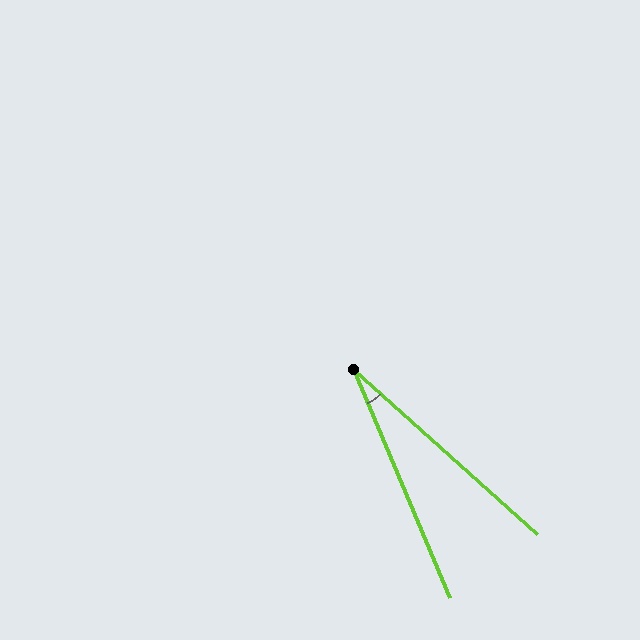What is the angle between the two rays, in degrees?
Approximately 25 degrees.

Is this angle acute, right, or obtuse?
It is acute.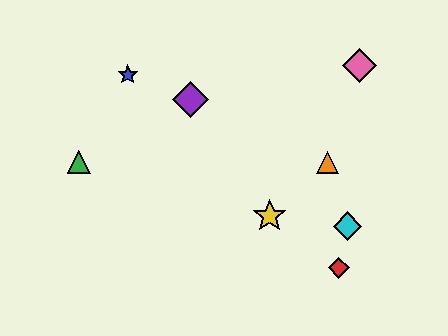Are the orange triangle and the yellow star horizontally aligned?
No, the orange triangle is at y≈162 and the yellow star is at y≈216.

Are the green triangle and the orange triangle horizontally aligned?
Yes, both are at y≈162.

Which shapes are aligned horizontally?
The green triangle, the orange triangle are aligned horizontally.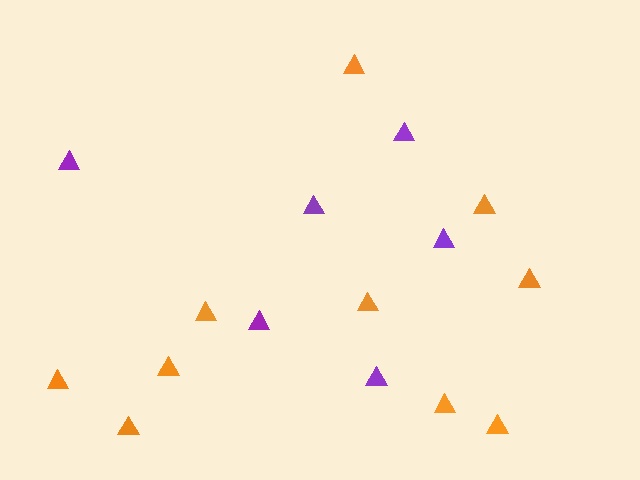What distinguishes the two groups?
There are 2 groups: one group of orange triangles (10) and one group of purple triangles (6).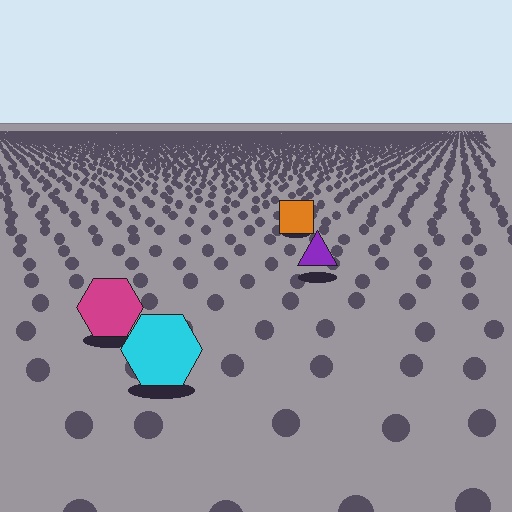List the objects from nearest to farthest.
From nearest to farthest: the cyan hexagon, the magenta hexagon, the purple triangle, the orange square.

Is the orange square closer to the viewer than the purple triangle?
No. The purple triangle is closer — you can tell from the texture gradient: the ground texture is coarser near it.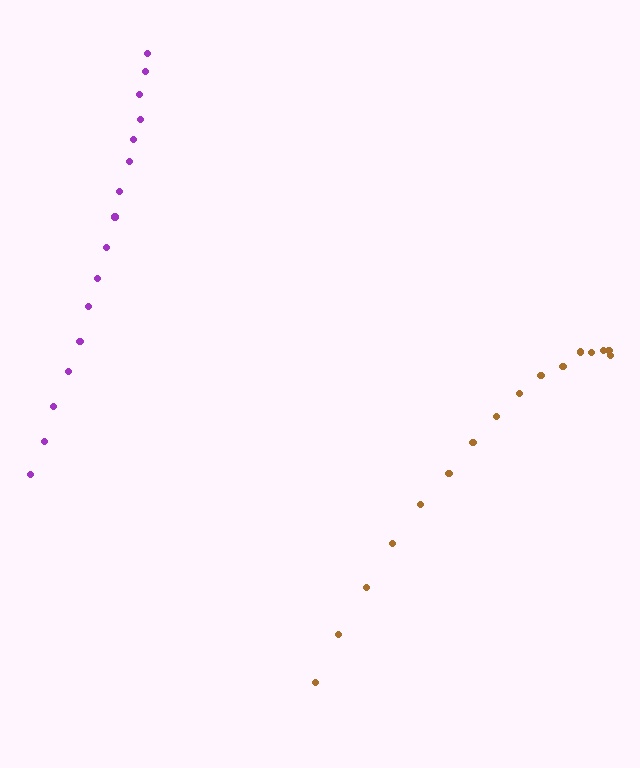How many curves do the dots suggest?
There are 2 distinct paths.